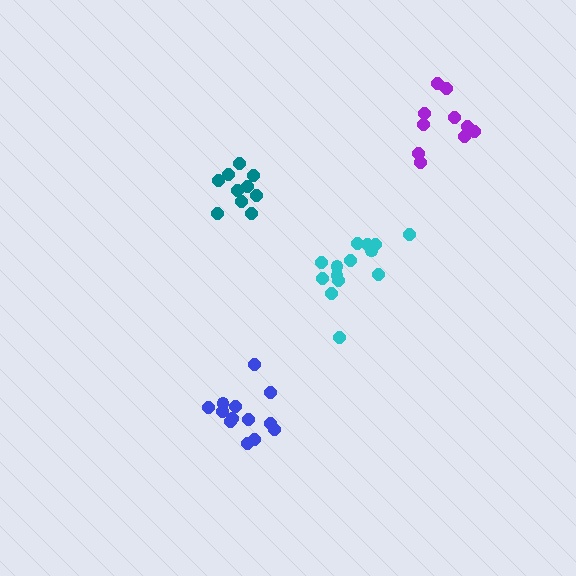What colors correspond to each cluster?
The clusters are colored: purple, blue, teal, cyan.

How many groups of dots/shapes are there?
There are 4 groups.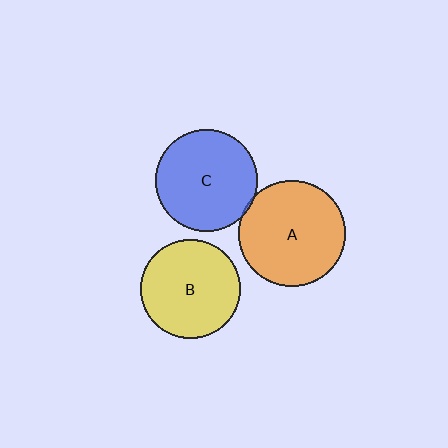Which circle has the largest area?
Circle A (orange).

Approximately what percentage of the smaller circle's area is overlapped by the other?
Approximately 5%.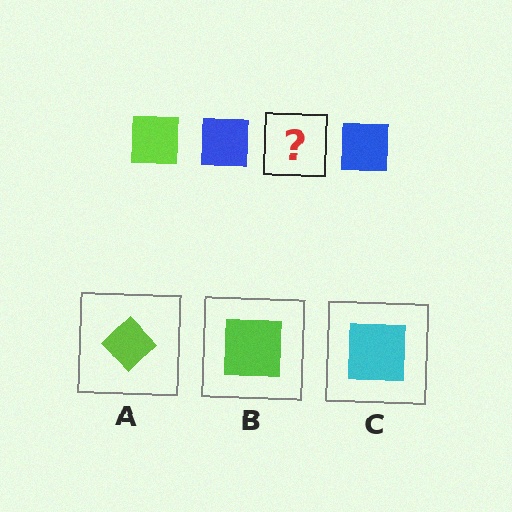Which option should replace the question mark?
Option B.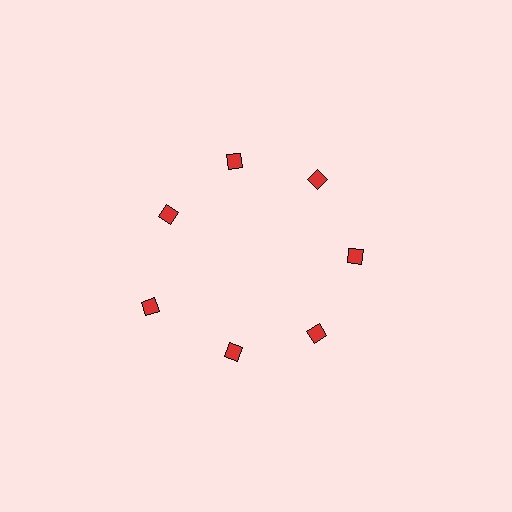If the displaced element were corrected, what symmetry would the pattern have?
It would have 7-fold rotational symmetry — the pattern would map onto itself every 51 degrees.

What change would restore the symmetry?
The symmetry would be restored by moving it inward, back onto the ring so that all 7 diamonds sit at equal angles and equal distance from the center.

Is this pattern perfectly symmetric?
No. The 7 red diamonds are arranged in a ring, but one element near the 8 o'clock position is pushed outward from the center, breaking the 7-fold rotational symmetry.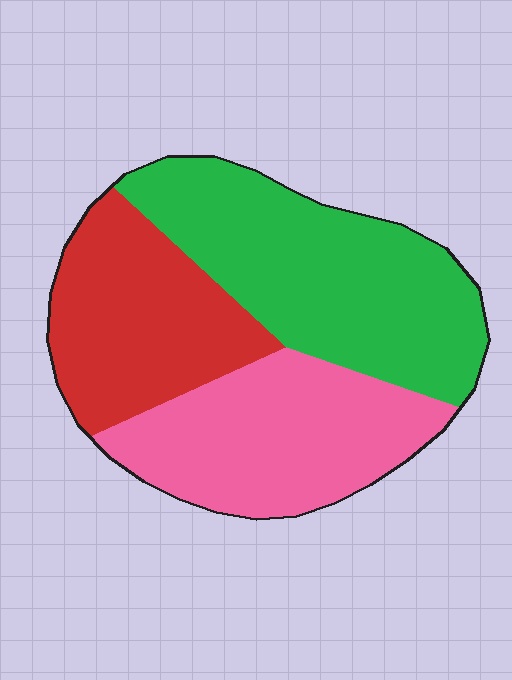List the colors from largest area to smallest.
From largest to smallest: green, pink, red.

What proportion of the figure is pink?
Pink covers roughly 30% of the figure.